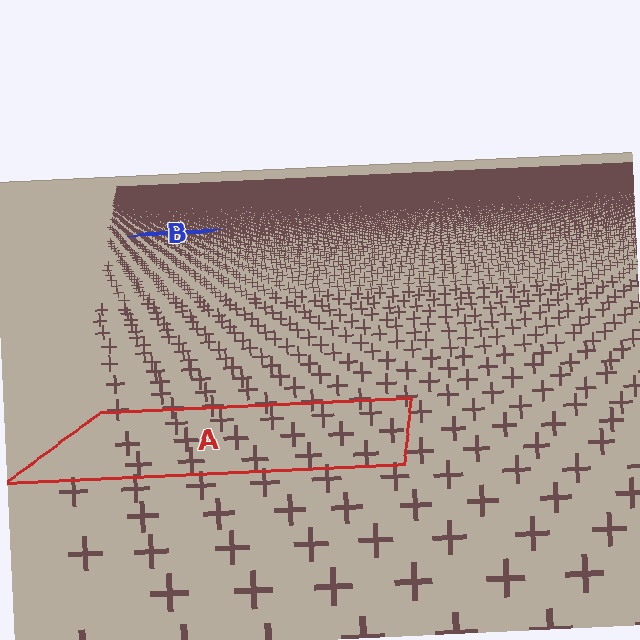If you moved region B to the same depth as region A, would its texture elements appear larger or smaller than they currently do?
They would appear larger. At a closer depth, the same texture elements are projected at a bigger on-screen size.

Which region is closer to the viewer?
Region A is closer. The texture elements there are larger and more spread out.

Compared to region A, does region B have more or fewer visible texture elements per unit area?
Region B has more texture elements per unit area — they are packed more densely because it is farther away.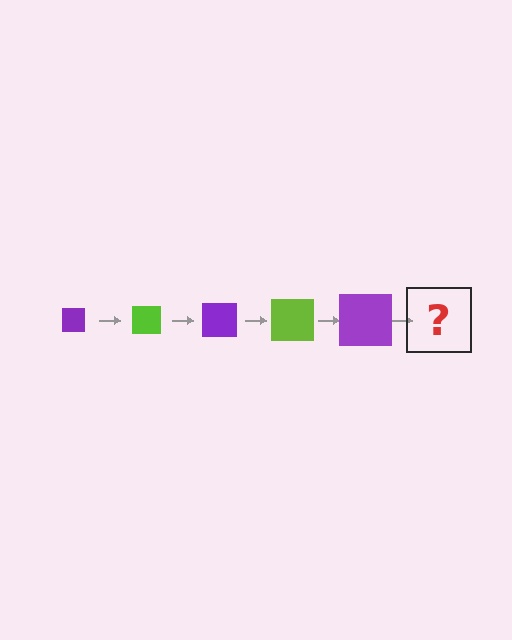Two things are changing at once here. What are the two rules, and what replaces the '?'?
The two rules are that the square grows larger each step and the color cycles through purple and lime. The '?' should be a lime square, larger than the previous one.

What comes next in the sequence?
The next element should be a lime square, larger than the previous one.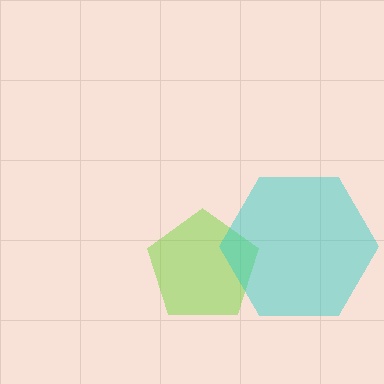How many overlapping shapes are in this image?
There are 2 overlapping shapes in the image.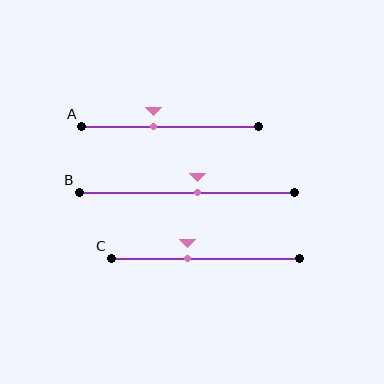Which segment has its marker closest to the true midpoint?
Segment B has its marker closest to the true midpoint.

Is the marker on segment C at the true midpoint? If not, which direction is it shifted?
No, the marker on segment C is shifted to the left by about 10% of the segment length.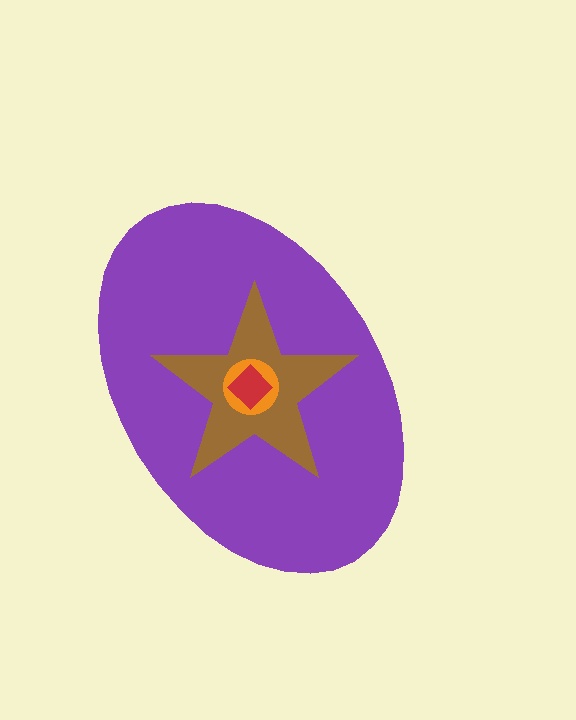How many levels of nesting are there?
4.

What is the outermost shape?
The purple ellipse.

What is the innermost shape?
The red diamond.